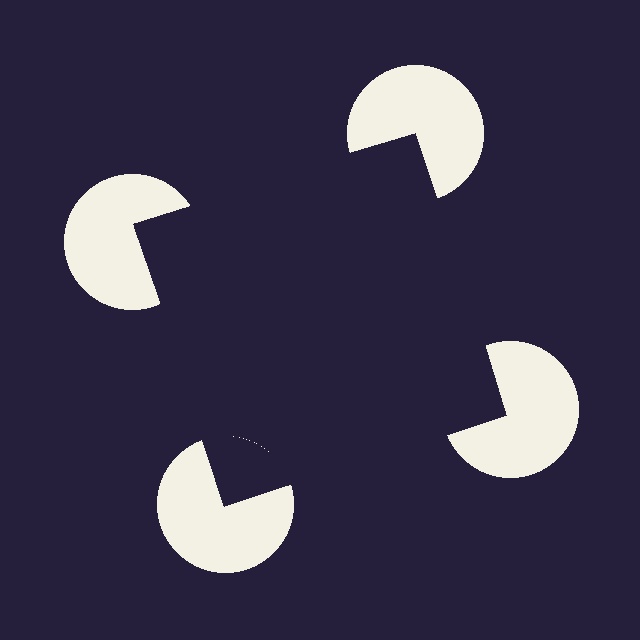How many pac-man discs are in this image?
There are 4 — one at each vertex of the illusory square.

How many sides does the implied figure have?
4 sides.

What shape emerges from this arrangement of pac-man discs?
An illusory square — its edges are inferred from the aligned wedge cuts in the pac-man discs, not physically drawn.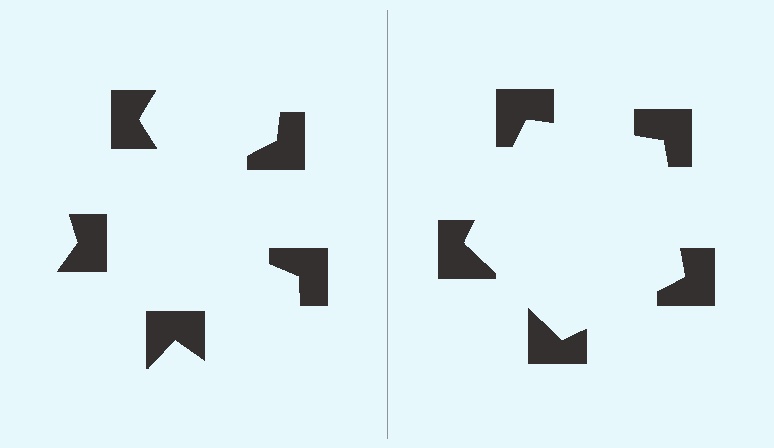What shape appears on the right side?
An illusory pentagon.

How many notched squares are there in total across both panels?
10 — 5 on each side.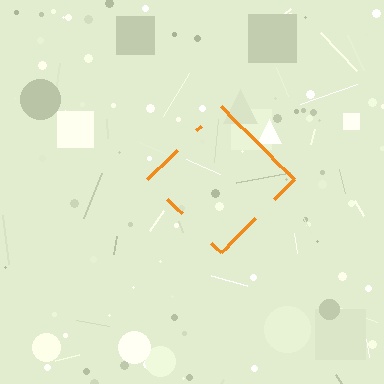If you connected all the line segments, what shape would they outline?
They would outline a diamond.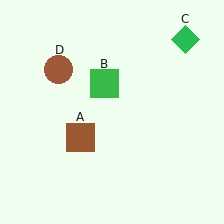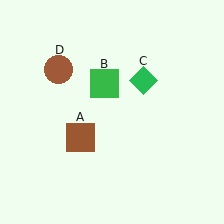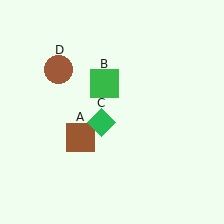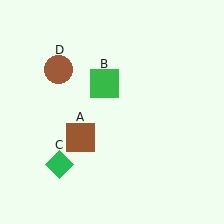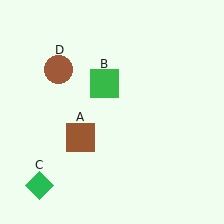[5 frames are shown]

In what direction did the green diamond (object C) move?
The green diamond (object C) moved down and to the left.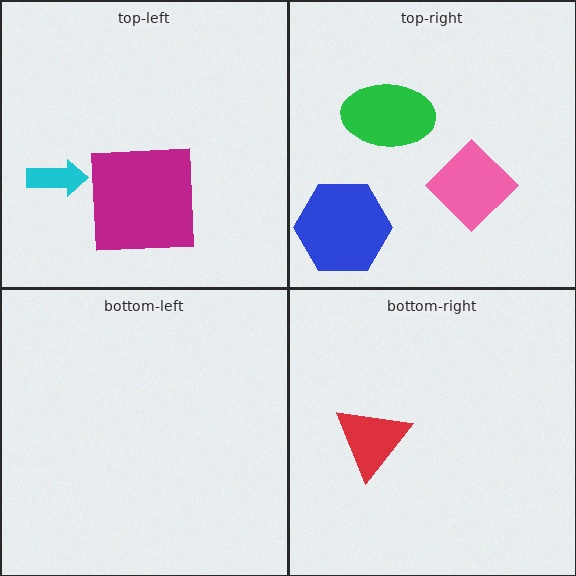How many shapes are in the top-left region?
2.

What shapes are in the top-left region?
The magenta square, the cyan arrow.